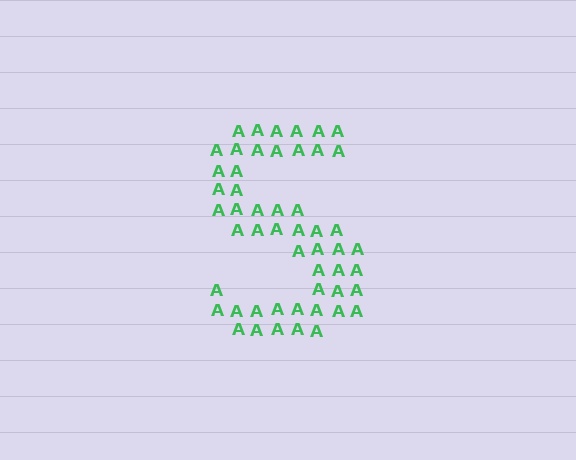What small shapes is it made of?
It is made of small letter A's.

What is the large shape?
The large shape is the letter S.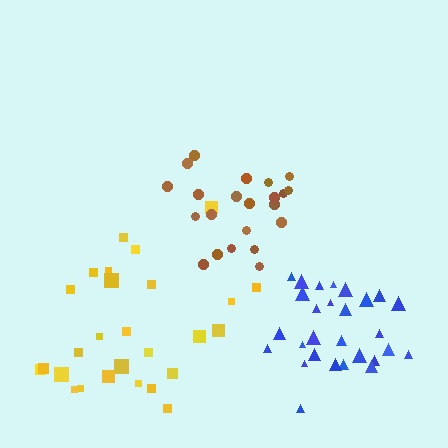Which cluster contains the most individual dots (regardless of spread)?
Blue (28).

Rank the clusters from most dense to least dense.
brown, blue, yellow.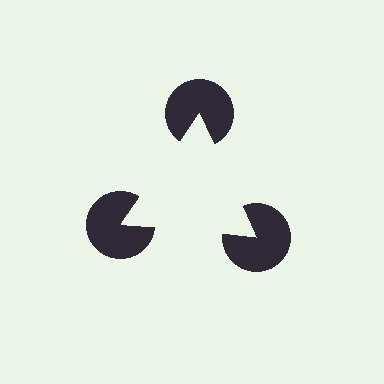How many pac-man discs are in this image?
There are 3 — one at each vertex of the illusory triangle.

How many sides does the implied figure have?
3 sides.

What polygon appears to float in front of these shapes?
An illusory triangle — its edges are inferred from the aligned wedge cuts in the pac-man discs, not physically drawn.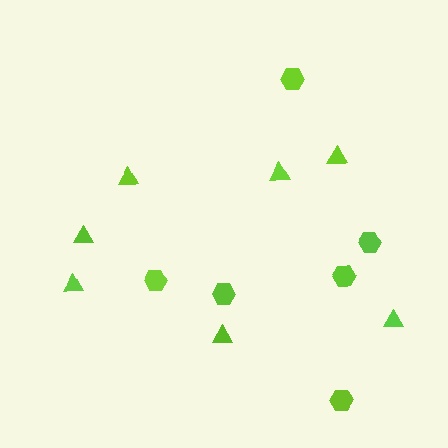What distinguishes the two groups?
There are 2 groups: one group of hexagons (6) and one group of triangles (7).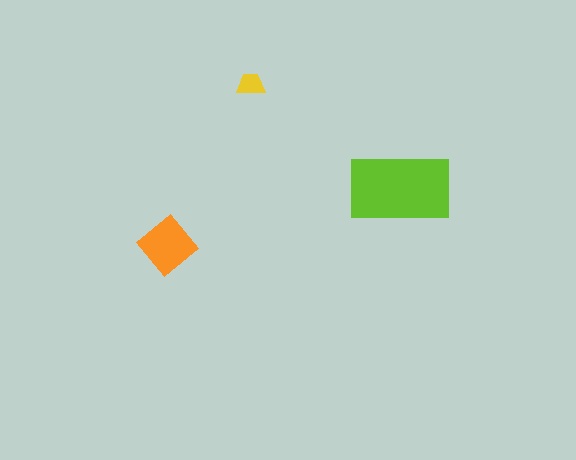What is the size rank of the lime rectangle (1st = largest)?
1st.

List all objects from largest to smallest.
The lime rectangle, the orange diamond, the yellow trapezoid.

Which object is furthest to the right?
The lime rectangle is rightmost.